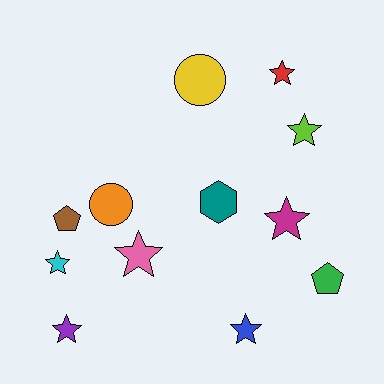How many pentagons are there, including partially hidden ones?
There are 2 pentagons.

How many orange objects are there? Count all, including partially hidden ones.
There is 1 orange object.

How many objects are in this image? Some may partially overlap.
There are 12 objects.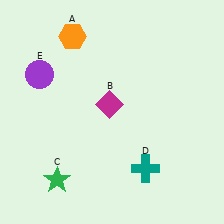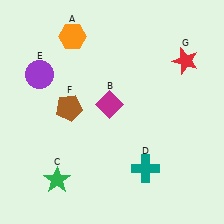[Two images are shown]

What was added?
A brown pentagon (F), a red star (G) were added in Image 2.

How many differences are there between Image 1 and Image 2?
There are 2 differences between the two images.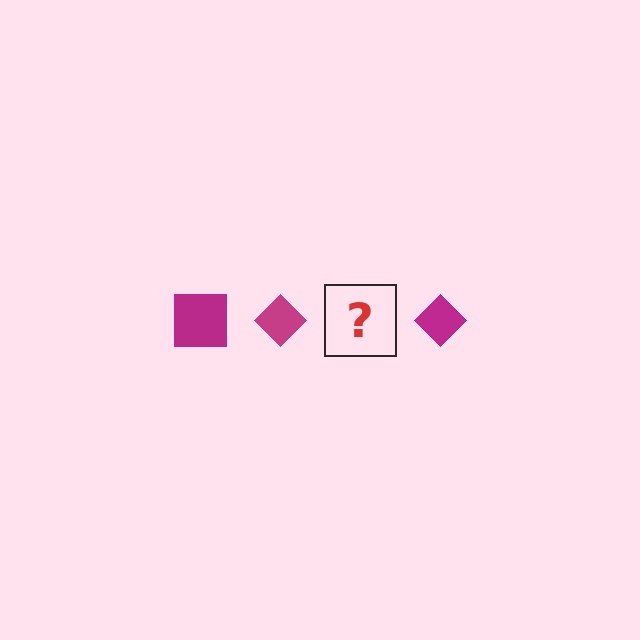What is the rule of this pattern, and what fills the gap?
The rule is that the pattern cycles through square, diamond shapes in magenta. The gap should be filled with a magenta square.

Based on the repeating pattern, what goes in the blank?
The blank should be a magenta square.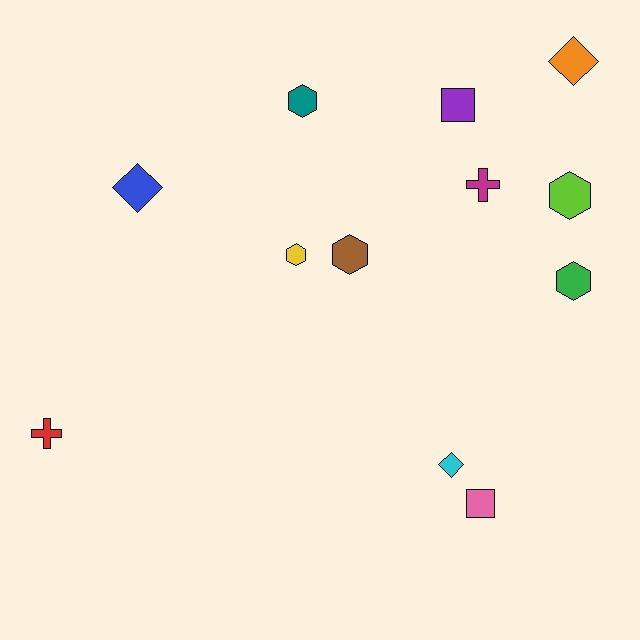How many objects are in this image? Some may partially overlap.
There are 12 objects.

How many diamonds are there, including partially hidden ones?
There are 3 diamonds.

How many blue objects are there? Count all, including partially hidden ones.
There is 1 blue object.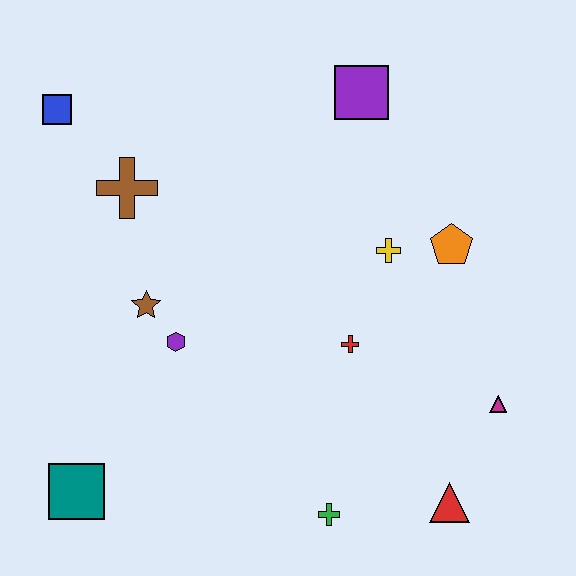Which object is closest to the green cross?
The red triangle is closest to the green cross.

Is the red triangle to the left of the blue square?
No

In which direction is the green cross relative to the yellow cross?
The green cross is below the yellow cross.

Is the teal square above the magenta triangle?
No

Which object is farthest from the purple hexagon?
The magenta triangle is farthest from the purple hexagon.